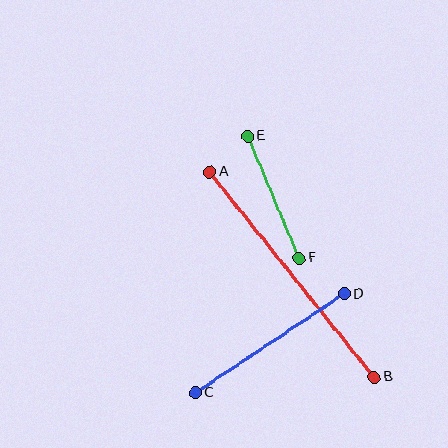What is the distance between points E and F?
The distance is approximately 132 pixels.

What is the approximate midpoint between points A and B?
The midpoint is at approximately (292, 274) pixels.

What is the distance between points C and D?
The distance is approximately 179 pixels.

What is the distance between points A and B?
The distance is approximately 263 pixels.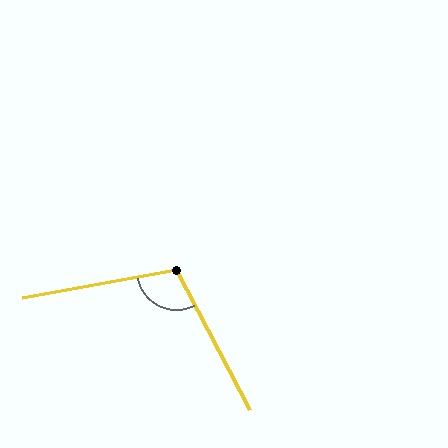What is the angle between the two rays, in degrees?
Approximately 107 degrees.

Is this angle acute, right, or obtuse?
It is obtuse.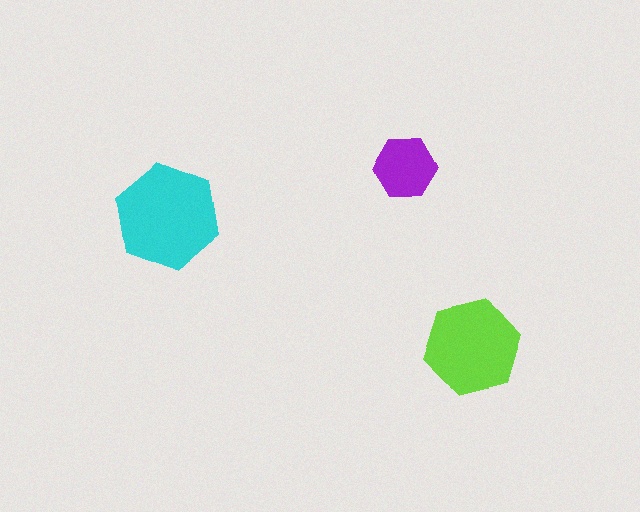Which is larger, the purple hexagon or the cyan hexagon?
The cyan one.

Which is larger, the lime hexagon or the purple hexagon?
The lime one.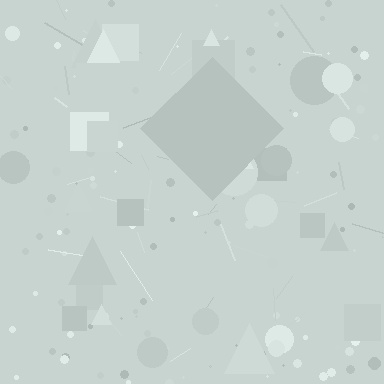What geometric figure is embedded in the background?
A diamond is embedded in the background.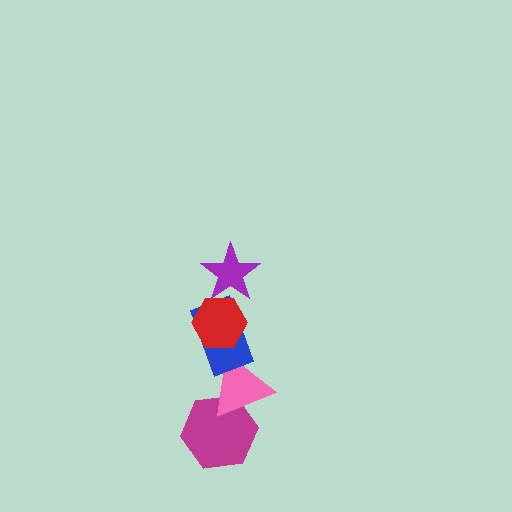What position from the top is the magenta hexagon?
The magenta hexagon is 5th from the top.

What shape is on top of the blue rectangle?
The red hexagon is on top of the blue rectangle.